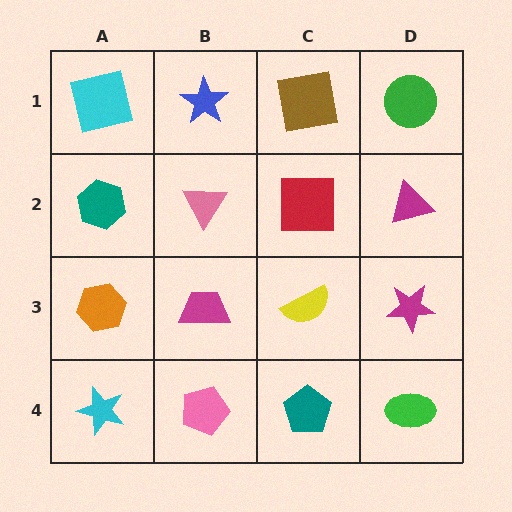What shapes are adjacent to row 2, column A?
A cyan square (row 1, column A), an orange hexagon (row 3, column A), a pink triangle (row 2, column B).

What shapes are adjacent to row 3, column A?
A teal hexagon (row 2, column A), a cyan star (row 4, column A), a magenta trapezoid (row 3, column B).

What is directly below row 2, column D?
A magenta star.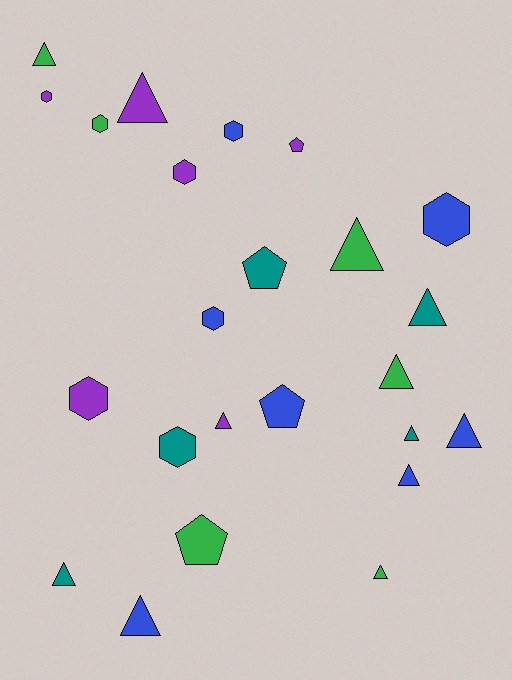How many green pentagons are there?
There is 1 green pentagon.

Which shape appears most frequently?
Triangle, with 12 objects.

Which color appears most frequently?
Blue, with 7 objects.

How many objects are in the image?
There are 24 objects.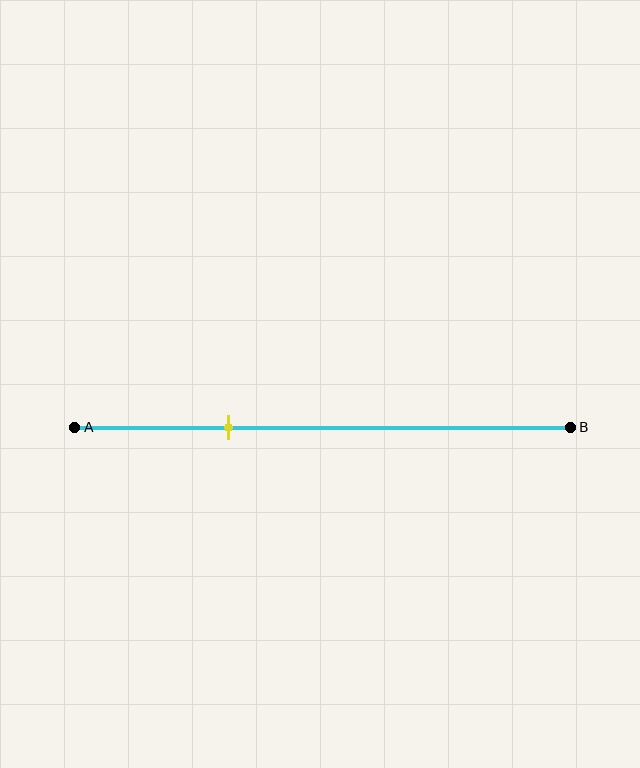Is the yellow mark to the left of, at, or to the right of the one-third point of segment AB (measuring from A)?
The yellow mark is approximately at the one-third point of segment AB.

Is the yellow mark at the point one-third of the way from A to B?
Yes, the mark is approximately at the one-third point.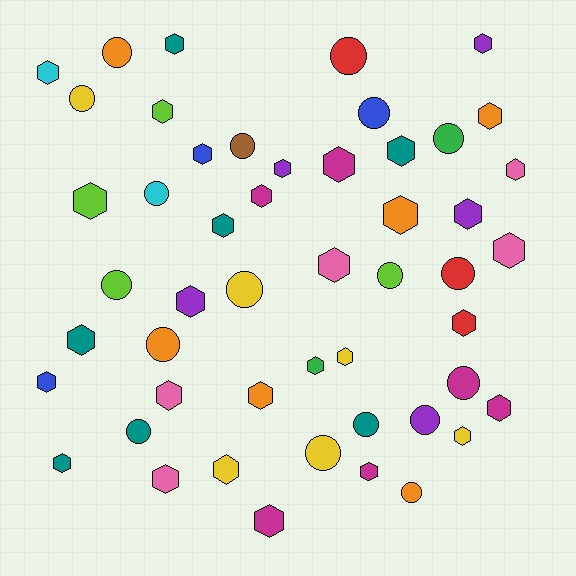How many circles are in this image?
There are 18 circles.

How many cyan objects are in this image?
There are 2 cyan objects.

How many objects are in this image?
There are 50 objects.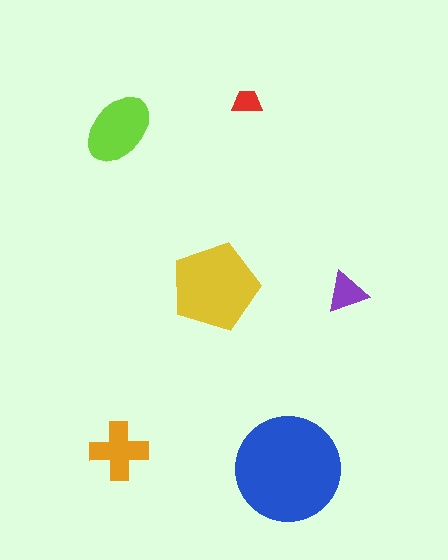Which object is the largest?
The blue circle.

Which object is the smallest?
The red trapezoid.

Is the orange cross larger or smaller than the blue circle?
Smaller.